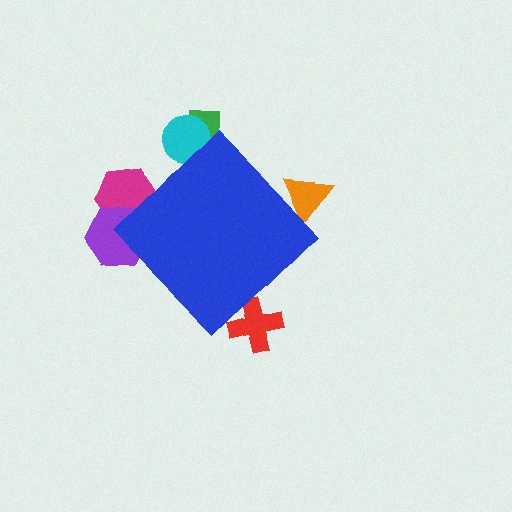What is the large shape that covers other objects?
A blue diamond.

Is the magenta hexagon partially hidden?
Yes, the magenta hexagon is partially hidden behind the blue diamond.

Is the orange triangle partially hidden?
Yes, the orange triangle is partially hidden behind the blue diamond.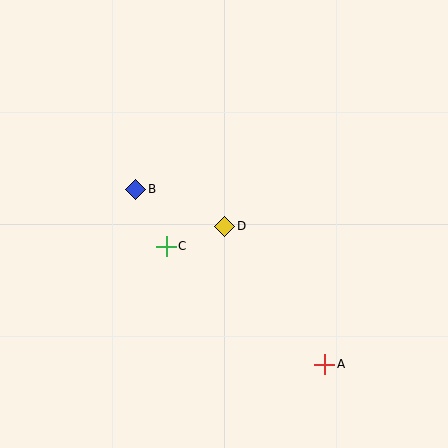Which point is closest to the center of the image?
Point D at (225, 226) is closest to the center.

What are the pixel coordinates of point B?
Point B is at (136, 189).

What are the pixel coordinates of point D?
Point D is at (225, 226).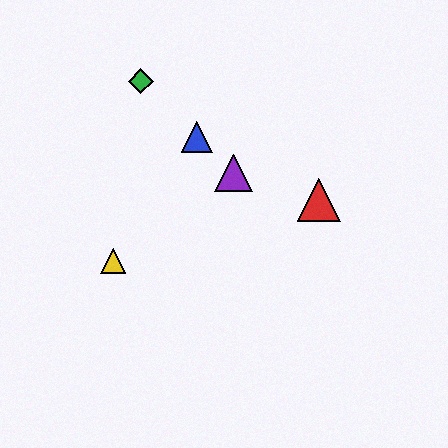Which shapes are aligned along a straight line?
The blue triangle, the green diamond, the purple triangle are aligned along a straight line.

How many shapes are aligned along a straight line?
3 shapes (the blue triangle, the green diamond, the purple triangle) are aligned along a straight line.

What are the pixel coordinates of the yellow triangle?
The yellow triangle is at (113, 261).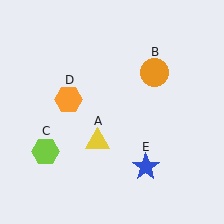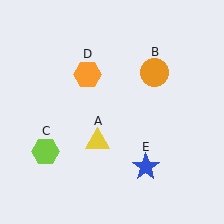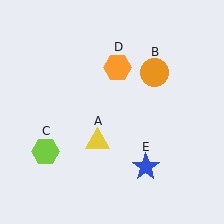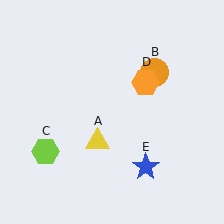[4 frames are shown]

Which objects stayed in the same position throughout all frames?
Yellow triangle (object A) and orange circle (object B) and lime hexagon (object C) and blue star (object E) remained stationary.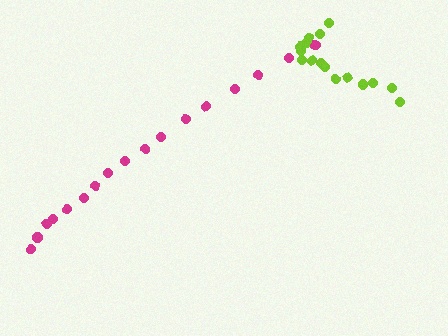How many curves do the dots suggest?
There are 2 distinct paths.